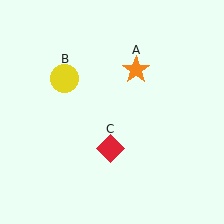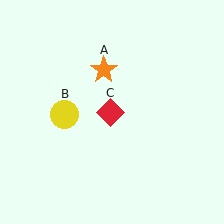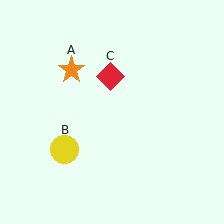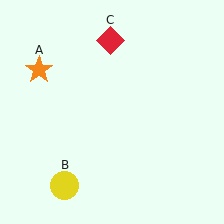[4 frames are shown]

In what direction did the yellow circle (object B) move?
The yellow circle (object B) moved down.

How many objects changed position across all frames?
3 objects changed position: orange star (object A), yellow circle (object B), red diamond (object C).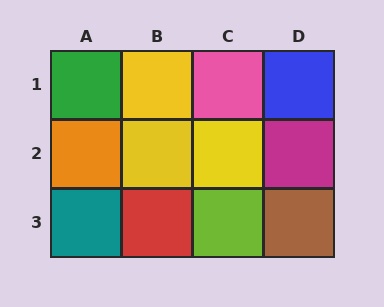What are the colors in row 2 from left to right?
Orange, yellow, yellow, magenta.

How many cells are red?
1 cell is red.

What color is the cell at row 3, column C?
Lime.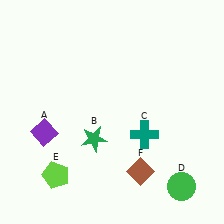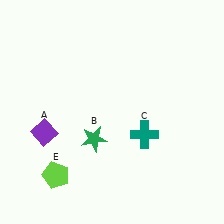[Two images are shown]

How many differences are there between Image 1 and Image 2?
There are 2 differences between the two images.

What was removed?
The green circle (D), the brown diamond (F) were removed in Image 2.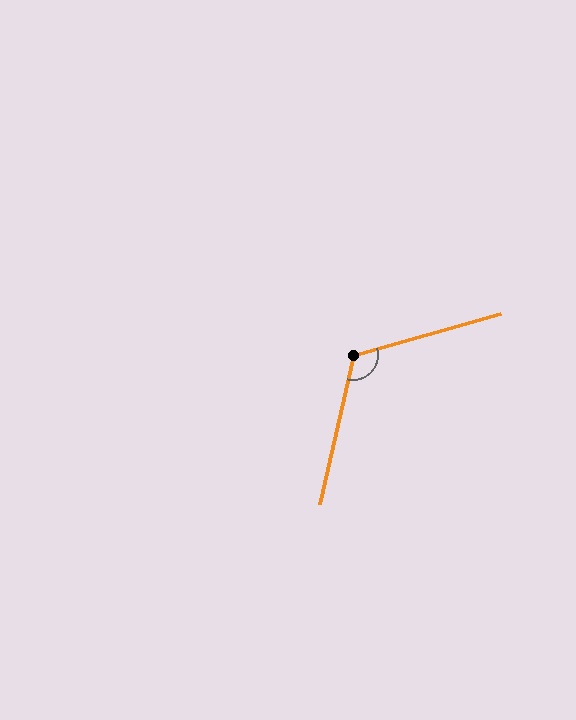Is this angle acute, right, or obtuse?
It is obtuse.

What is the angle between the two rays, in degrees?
Approximately 118 degrees.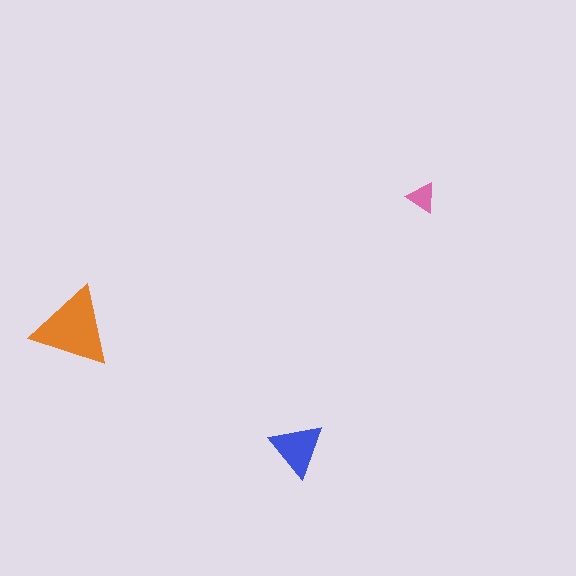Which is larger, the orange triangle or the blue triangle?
The orange one.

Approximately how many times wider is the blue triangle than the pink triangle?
About 2 times wider.